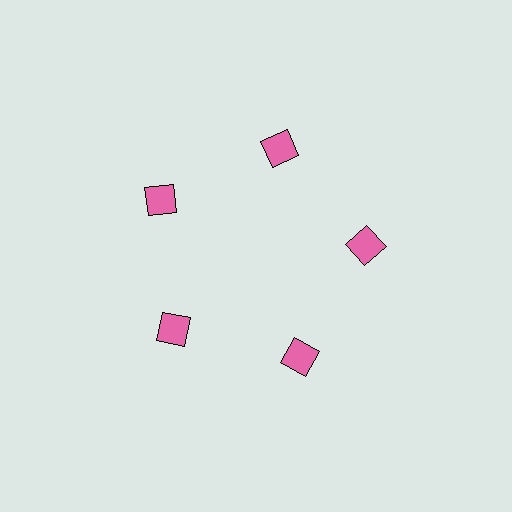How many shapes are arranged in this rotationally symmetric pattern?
There are 5 shapes, arranged in 5 groups of 1.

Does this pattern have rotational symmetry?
Yes, this pattern has 5-fold rotational symmetry. It looks the same after rotating 72 degrees around the center.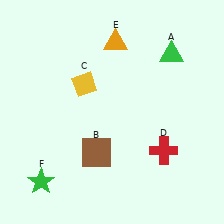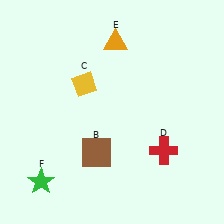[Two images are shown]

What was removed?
The green triangle (A) was removed in Image 2.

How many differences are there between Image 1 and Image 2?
There is 1 difference between the two images.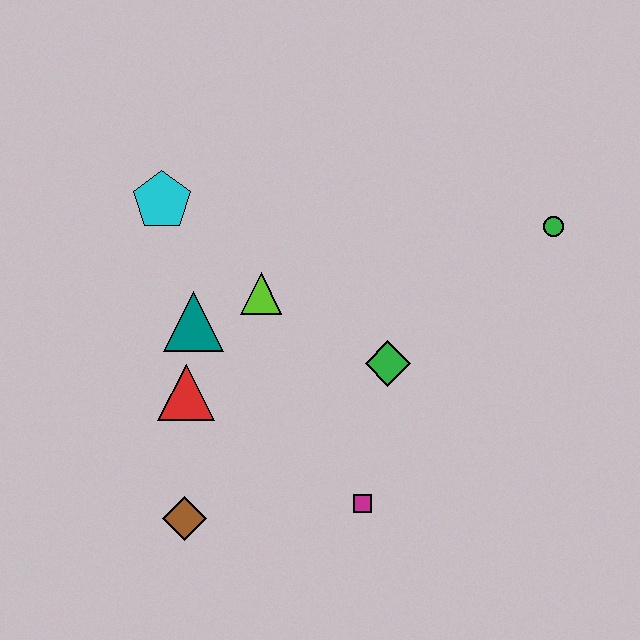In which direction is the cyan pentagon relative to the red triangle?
The cyan pentagon is above the red triangle.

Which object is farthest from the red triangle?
The green circle is farthest from the red triangle.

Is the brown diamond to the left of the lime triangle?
Yes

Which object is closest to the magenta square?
The green diamond is closest to the magenta square.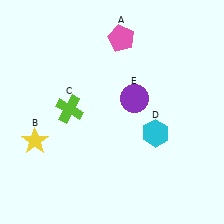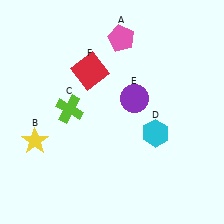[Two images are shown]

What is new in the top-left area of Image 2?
A red square (F) was added in the top-left area of Image 2.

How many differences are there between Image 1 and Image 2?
There is 1 difference between the two images.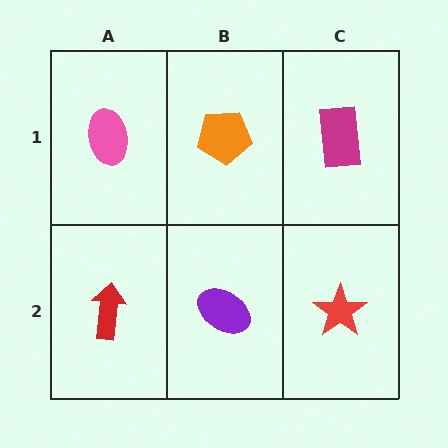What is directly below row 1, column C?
A red star.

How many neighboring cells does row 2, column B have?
3.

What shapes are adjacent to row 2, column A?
A pink ellipse (row 1, column A), a purple ellipse (row 2, column B).